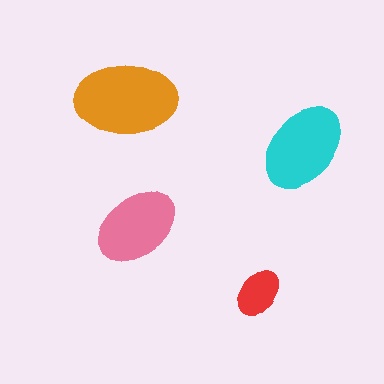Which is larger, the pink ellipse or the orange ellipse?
The orange one.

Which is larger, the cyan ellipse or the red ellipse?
The cyan one.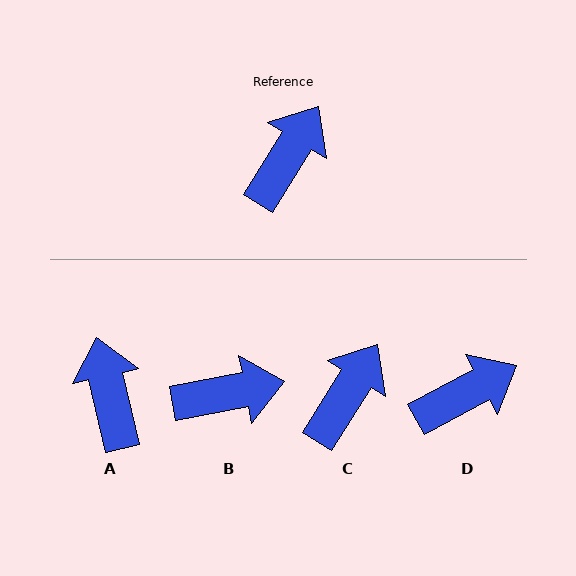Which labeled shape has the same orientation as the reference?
C.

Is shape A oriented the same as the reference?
No, it is off by about 45 degrees.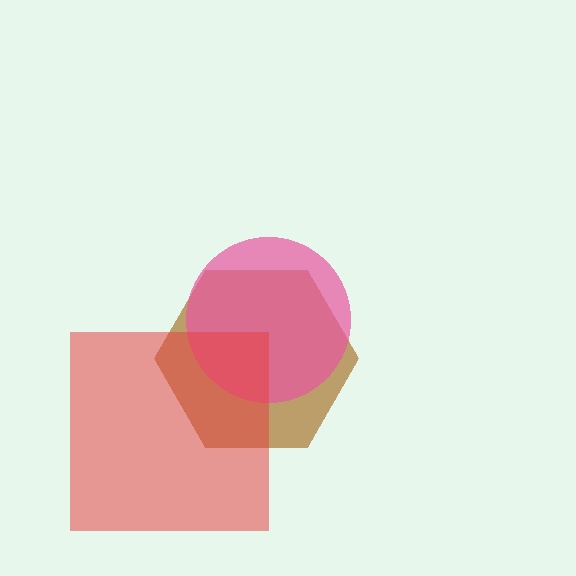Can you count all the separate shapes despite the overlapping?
Yes, there are 3 separate shapes.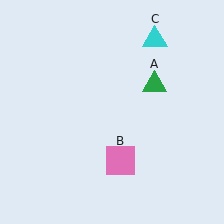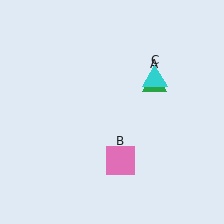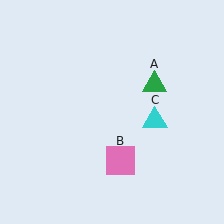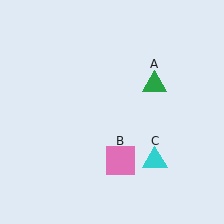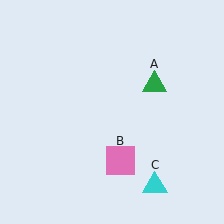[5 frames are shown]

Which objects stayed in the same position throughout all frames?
Green triangle (object A) and pink square (object B) remained stationary.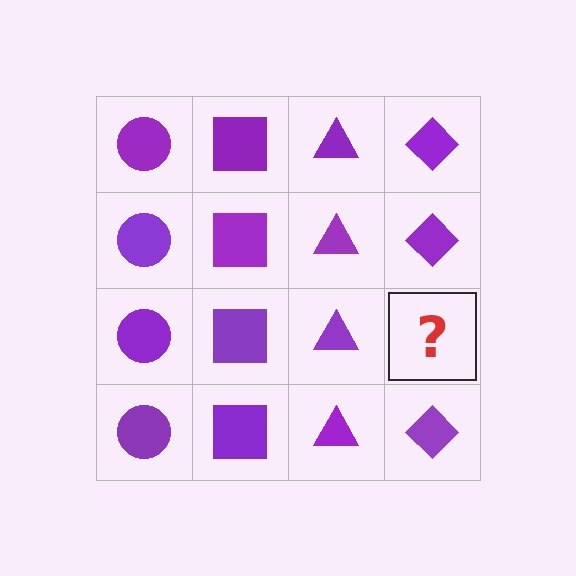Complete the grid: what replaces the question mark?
The question mark should be replaced with a purple diamond.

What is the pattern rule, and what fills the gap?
The rule is that each column has a consistent shape. The gap should be filled with a purple diamond.